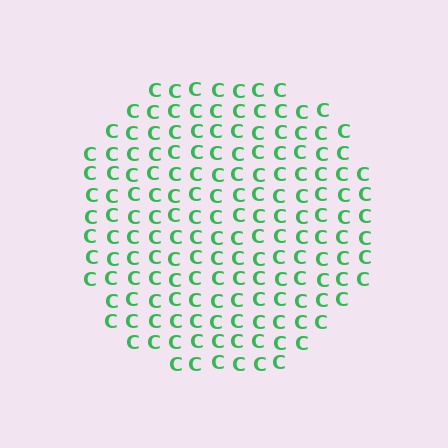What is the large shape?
The large shape is a circle.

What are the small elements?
The small elements are letter C's.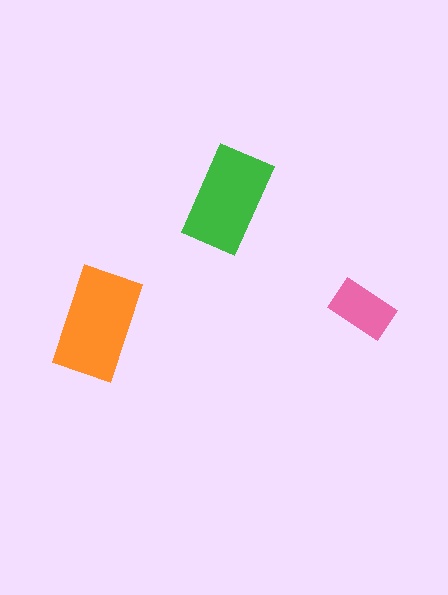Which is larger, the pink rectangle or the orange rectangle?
The orange one.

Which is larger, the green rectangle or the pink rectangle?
The green one.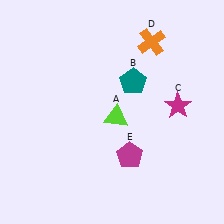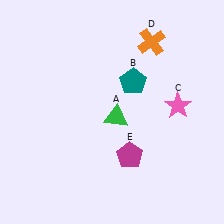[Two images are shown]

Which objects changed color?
A changed from lime to green. C changed from magenta to pink.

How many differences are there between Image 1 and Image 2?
There are 2 differences between the two images.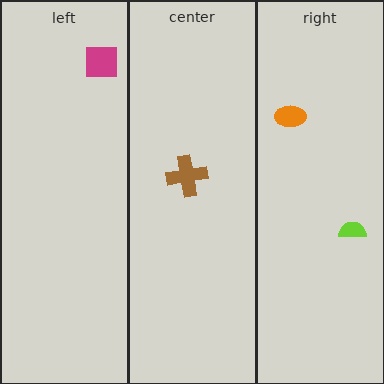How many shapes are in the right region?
2.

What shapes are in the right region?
The lime semicircle, the orange ellipse.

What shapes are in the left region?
The magenta square.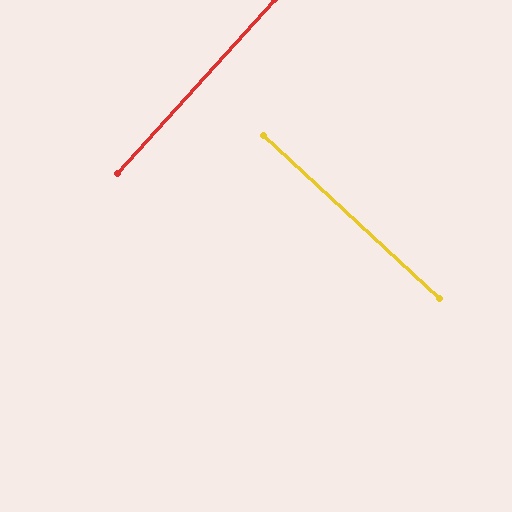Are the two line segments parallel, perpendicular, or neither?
Perpendicular — they meet at approximately 89°.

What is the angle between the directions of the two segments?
Approximately 89 degrees.